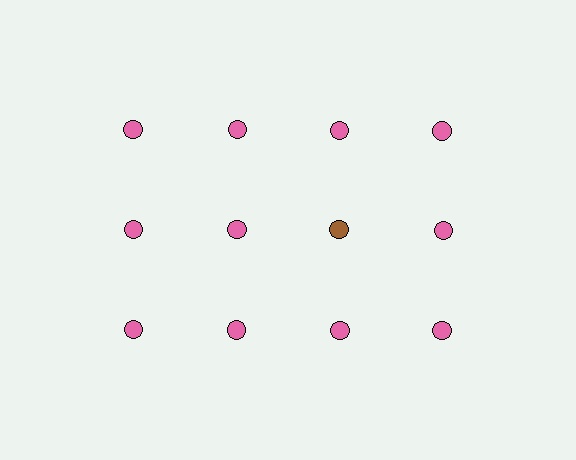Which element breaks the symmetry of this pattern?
The brown circle in the second row, center column breaks the symmetry. All other shapes are pink circles.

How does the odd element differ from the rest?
It has a different color: brown instead of pink.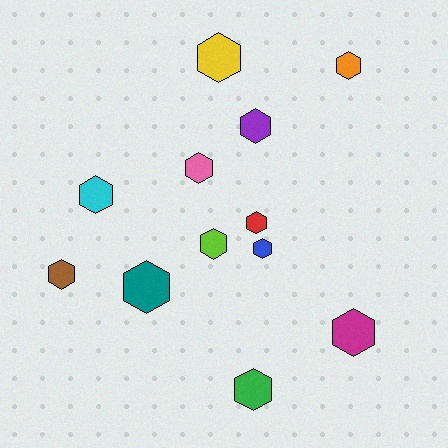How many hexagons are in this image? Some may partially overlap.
There are 12 hexagons.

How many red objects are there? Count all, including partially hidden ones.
There is 1 red object.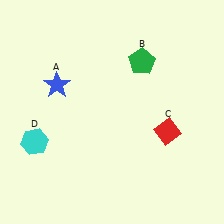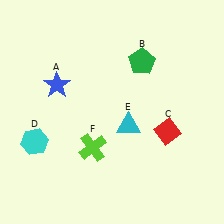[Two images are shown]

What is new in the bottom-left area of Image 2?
A lime cross (F) was added in the bottom-left area of Image 2.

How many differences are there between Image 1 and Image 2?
There are 2 differences between the two images.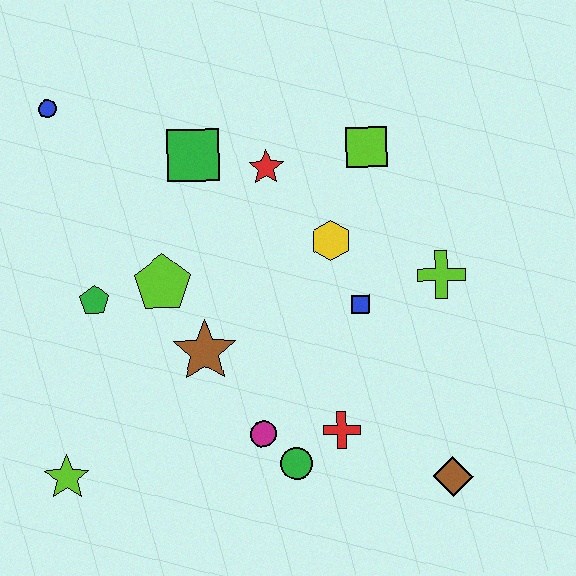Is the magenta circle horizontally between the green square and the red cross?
Yes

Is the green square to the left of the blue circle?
No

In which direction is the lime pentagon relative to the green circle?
The lime pentagon is above the green circle.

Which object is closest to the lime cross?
The blue square is closest to the lime cross.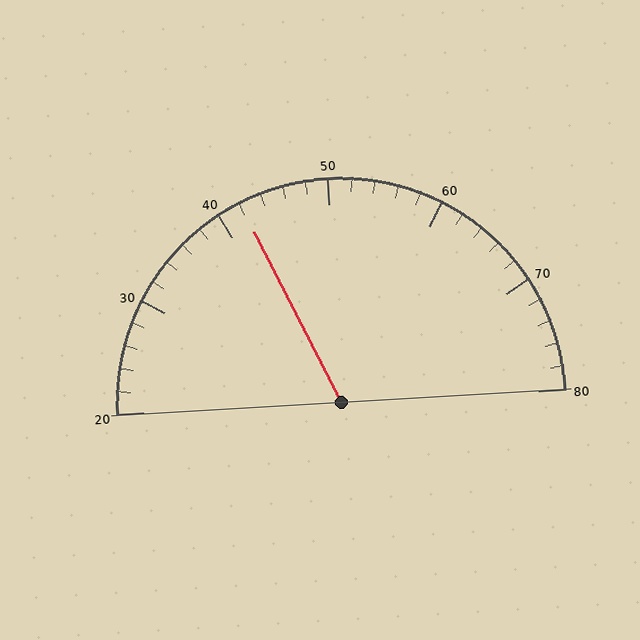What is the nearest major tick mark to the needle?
The nearest major tick mark is 40.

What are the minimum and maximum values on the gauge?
The gauge ranges from 20 to 80.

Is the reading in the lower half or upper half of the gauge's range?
The reading is in the lower half of the range (20 to 80).